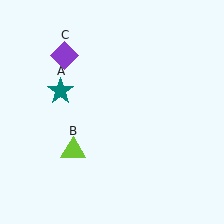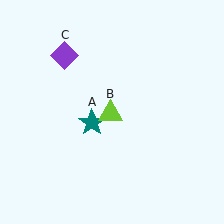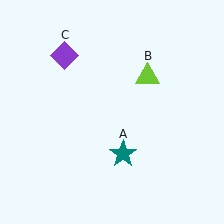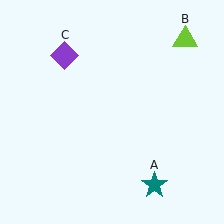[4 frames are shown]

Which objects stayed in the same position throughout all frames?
Purple diamond (object C) remained stationary.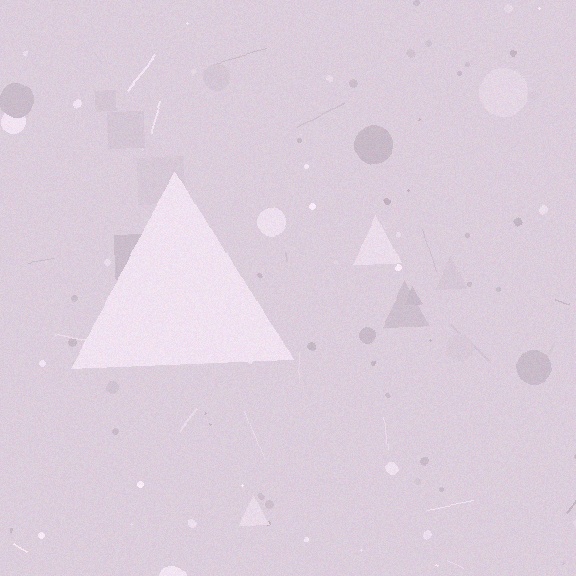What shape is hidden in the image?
A triangle is hidden in the image.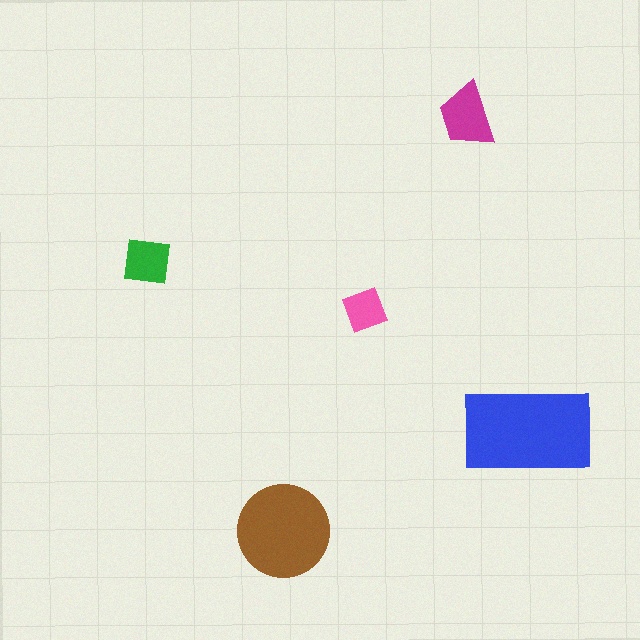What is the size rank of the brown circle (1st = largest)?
2nd.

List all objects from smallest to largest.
The pink diamond, the green square, the magenta trapezoid, the brown circle, the blue rectangle.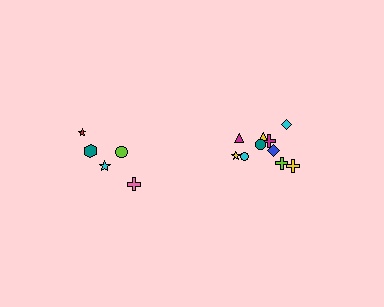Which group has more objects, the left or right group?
The right group.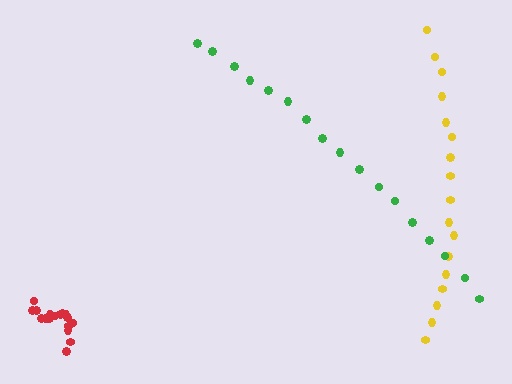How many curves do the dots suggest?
There are 3 distinct paths.